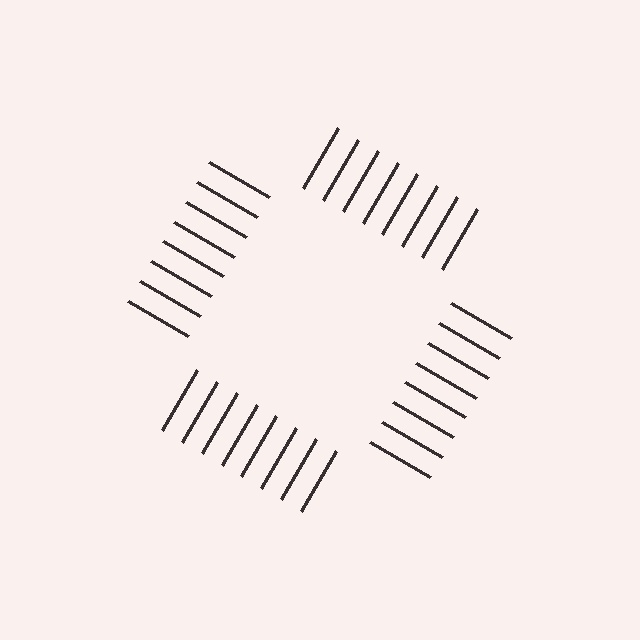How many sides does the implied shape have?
4 sides — the line-ends trace a square.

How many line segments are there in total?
32 — 8 along each of the 4 edges.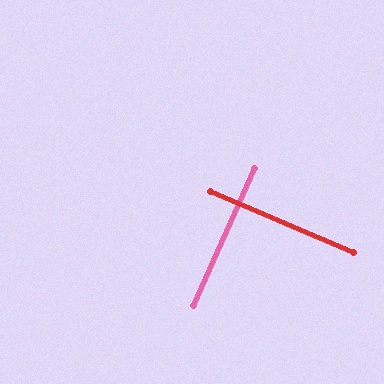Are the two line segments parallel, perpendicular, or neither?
Perpendicular — they meet at approximately 89°.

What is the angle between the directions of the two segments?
Approximately 89 degrees.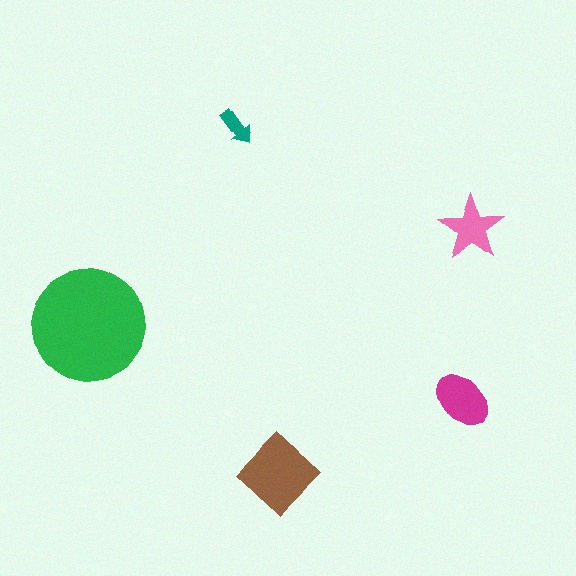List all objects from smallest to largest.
The teal arrow, the pink star, the magenta ellipse, the brown diamond, the green circle.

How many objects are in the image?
There are 5 objects in the image.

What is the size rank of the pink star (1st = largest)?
4th.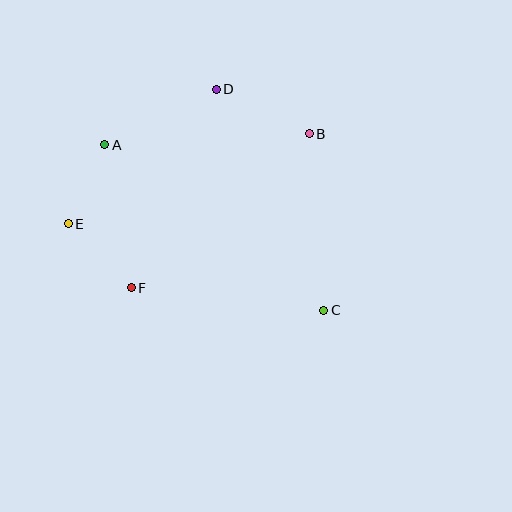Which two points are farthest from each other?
Points A and C are farthest from each other.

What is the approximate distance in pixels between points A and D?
The distance between A and D is approximately 124 pixels.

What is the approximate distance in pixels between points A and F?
The distance between A and F is approximately 145 pixels.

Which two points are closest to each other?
Points A and E are closest to each other.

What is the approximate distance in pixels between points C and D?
The distance between C and D is approximately 246 pixels.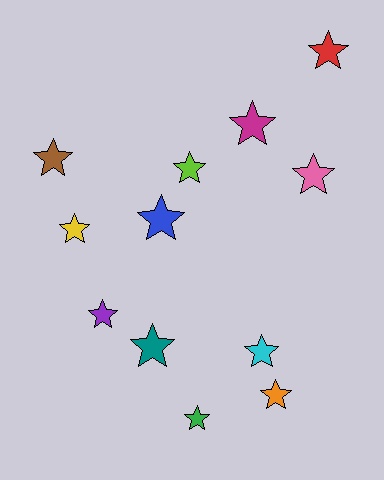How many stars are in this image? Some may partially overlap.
There are 12 stars.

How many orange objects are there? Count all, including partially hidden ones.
There is 1 orange object.